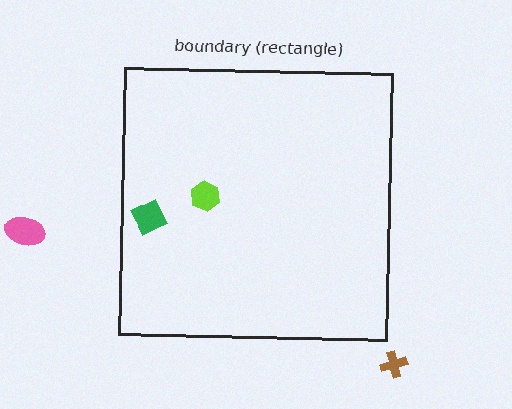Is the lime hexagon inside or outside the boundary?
Inside.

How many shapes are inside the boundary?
2 inside, 2 outside.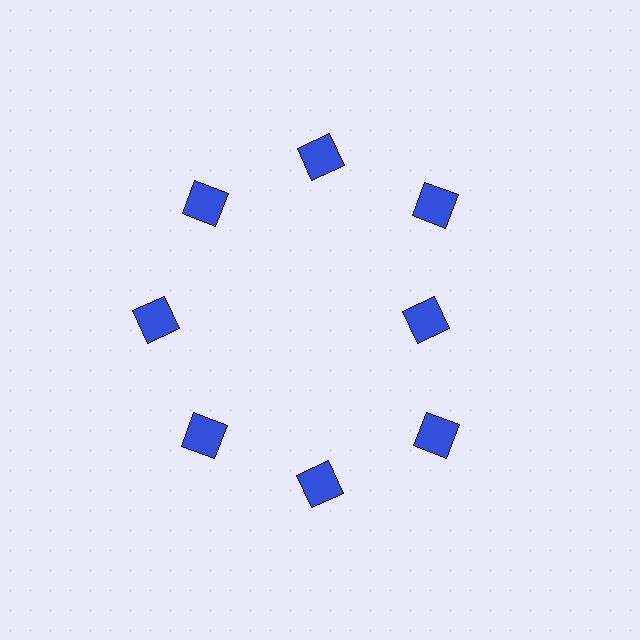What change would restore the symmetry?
The symmetry would be restored by moving it outward, back onto the ring so that all 8 squares sit at equal angles and equal distance from the center.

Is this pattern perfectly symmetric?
No. The 8 blue squares are arranged in a ring, but one element near the 3 o'clock position is pulled inward toward the center, breaking the 8-fold rotational symmetry.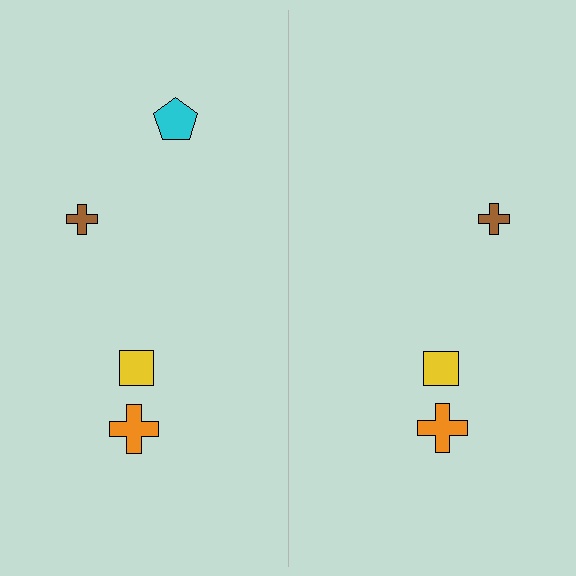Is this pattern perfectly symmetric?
No, the pattern is not perfectly symmetric. A cyan pentagon is missing from the right side.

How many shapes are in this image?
There are 7 shapes in this image.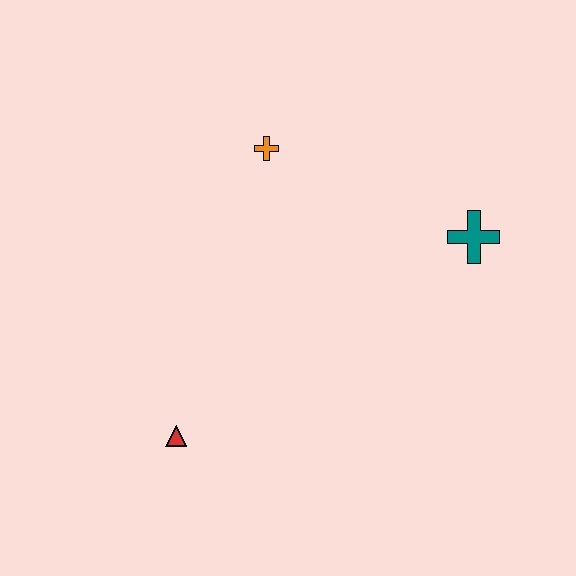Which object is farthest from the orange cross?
The red triangle is farthest from the orange cross.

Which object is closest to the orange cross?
The teal cross is closest to the orange cross.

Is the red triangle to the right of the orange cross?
No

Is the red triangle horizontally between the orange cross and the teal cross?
No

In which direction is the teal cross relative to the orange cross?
The teal cross is to the right of the orange cross.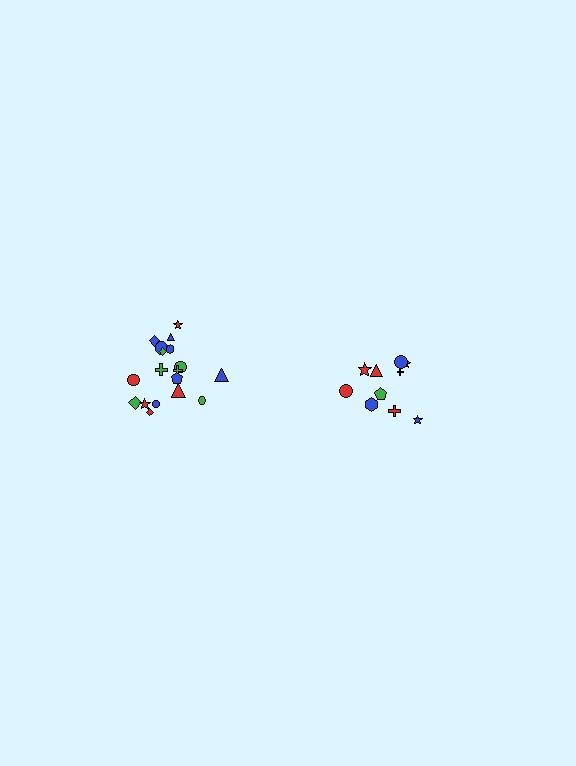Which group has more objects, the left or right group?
The left group.